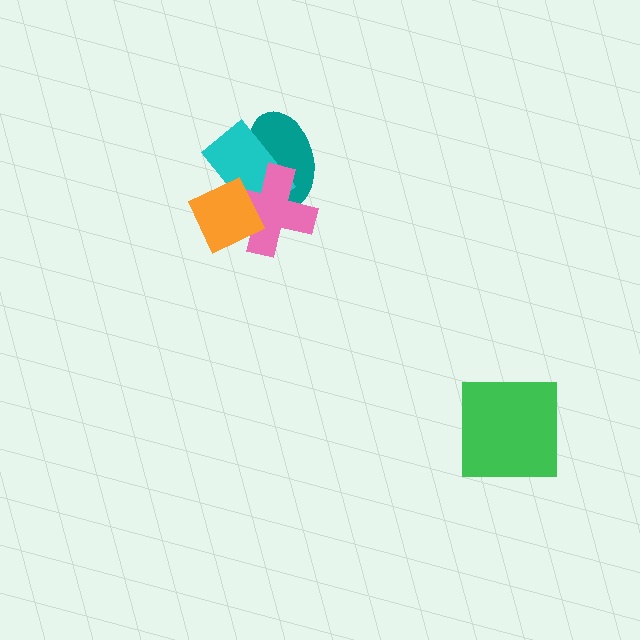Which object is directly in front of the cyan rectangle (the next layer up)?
The pink cross is directly in front of the cyan rectangle.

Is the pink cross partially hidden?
Yes, it is partially covered by another shape.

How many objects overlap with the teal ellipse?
3 objects overlap with the teal ellipse.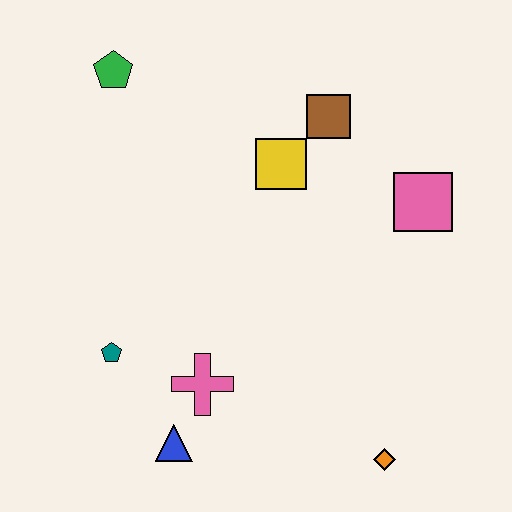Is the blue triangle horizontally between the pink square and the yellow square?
No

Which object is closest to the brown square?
The yellow square is closest to the brown square.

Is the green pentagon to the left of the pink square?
Yes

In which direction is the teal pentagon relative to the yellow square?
The teal pentagon is below the yellow square.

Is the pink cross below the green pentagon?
Yes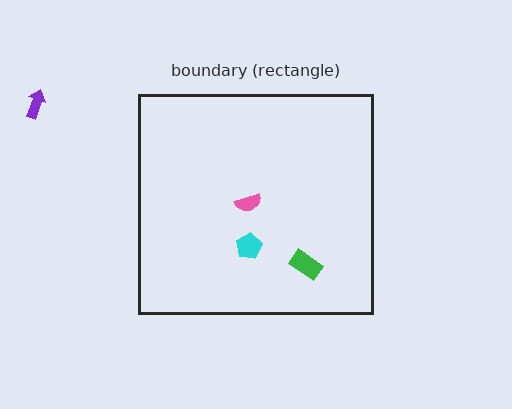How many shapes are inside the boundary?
3 inside, 1 outside.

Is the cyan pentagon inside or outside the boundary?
Inside.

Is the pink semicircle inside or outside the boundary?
Inside.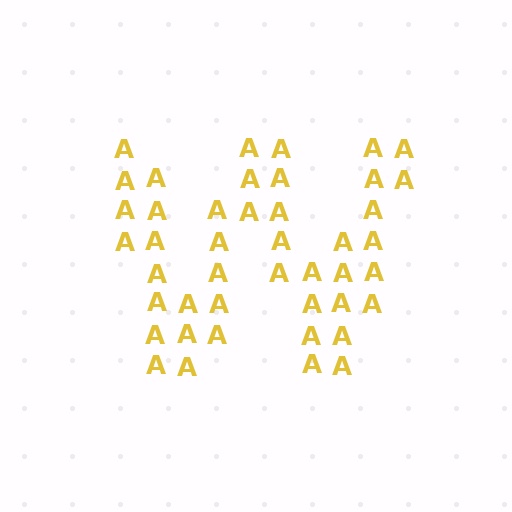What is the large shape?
The large shape is the letter W.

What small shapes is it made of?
It is made of small letter A's.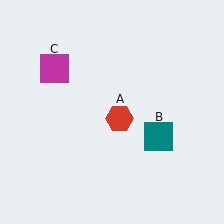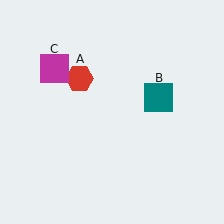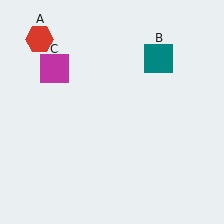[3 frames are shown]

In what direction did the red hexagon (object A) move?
The red hexagon (object A) moved up and to the left.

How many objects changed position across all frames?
2 objects changed position: red hexagon (object A), teal square (object B).